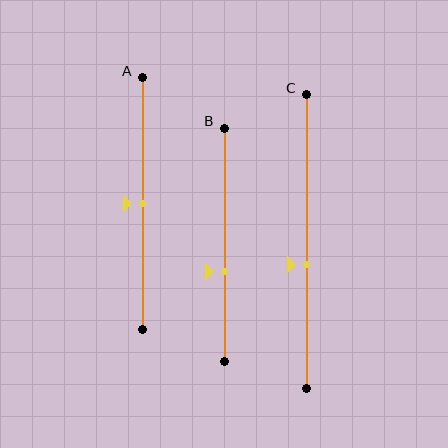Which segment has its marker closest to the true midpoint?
Segment A has its marker closest to the true midpoint.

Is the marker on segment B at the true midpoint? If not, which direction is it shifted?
No, the marker on segment B is shifted downward by about 11% of the segment length.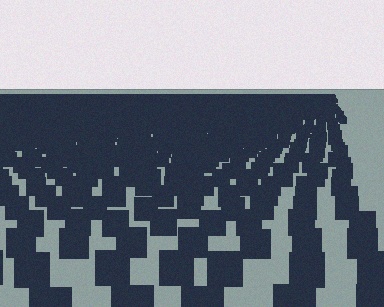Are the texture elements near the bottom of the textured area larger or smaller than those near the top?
Larger. Near the bottom, elements are closer to the viewer and appear at a bigger on-screen size.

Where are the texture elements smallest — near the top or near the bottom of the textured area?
Near the top.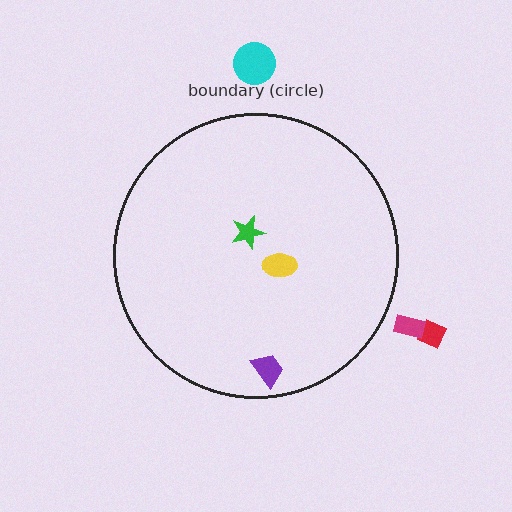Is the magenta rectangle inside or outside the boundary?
Outside.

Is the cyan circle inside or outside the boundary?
Outside.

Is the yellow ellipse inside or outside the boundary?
Inside.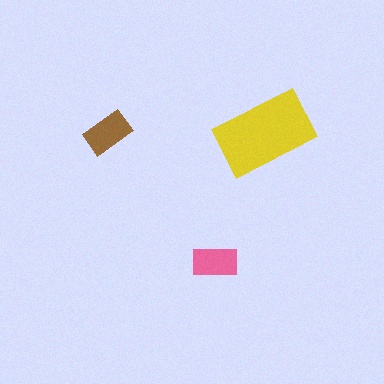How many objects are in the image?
There are 3 objects in the image.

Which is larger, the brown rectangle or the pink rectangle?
The brown one.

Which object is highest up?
The brown rectangle is topmost.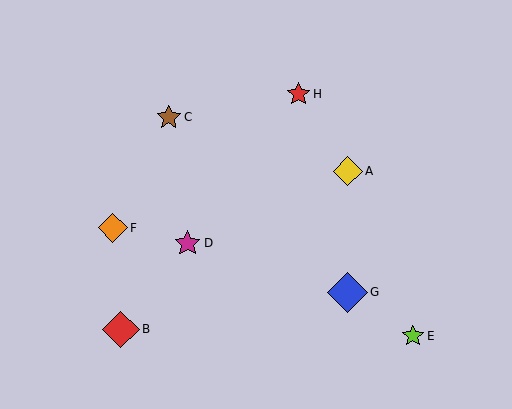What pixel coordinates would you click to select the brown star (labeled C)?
Click at (169, 117) to select the brown star C.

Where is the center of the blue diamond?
The center of the blue diamond is at (347, 292).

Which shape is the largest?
The blue diamond (labeled G) is the largest.